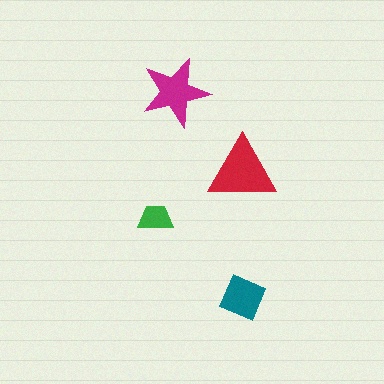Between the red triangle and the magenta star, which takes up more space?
The red triangle.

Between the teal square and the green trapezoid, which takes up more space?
The teal square.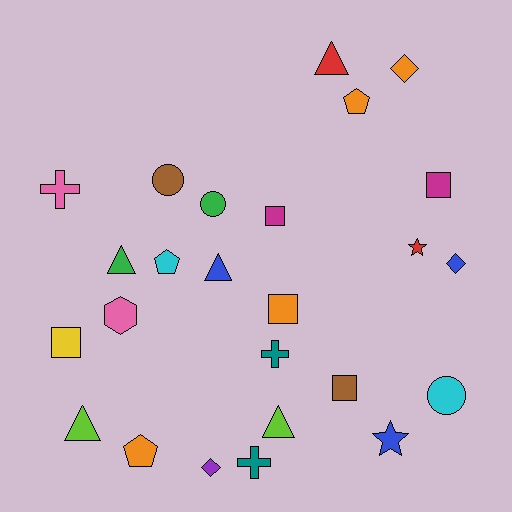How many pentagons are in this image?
There are 3 pentagons.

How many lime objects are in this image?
There are 2 lime objects.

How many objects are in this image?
There are 25 objects.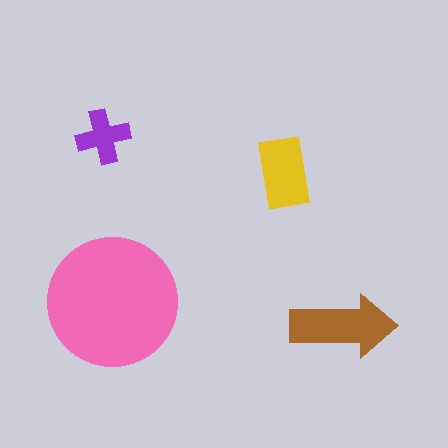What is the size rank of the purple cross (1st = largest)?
4th.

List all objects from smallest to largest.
The purple cross, the yellow rectangle, the brown arrow, the pink circle.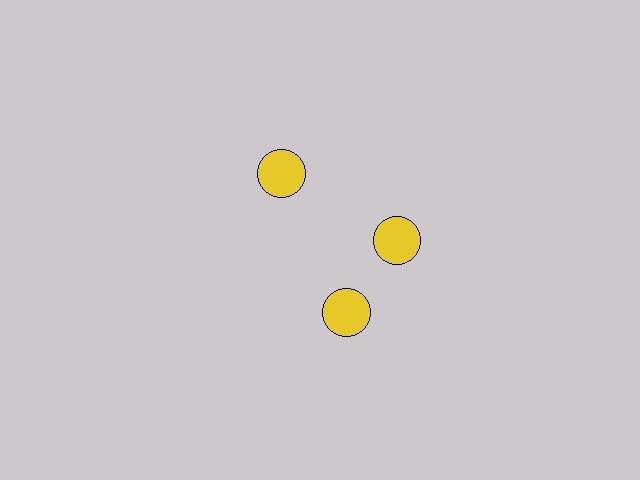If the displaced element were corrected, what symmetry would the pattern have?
It would have 3-fold rotational symmetry — the pattern would map onto itself every 120 degrees.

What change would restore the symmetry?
The symmetry would be restored by rotating it back into even spacing with its neighbors so that all 3 circles sit at equal angles and equal distance from the center.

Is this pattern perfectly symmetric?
No. The 3 yellow circles are arranged in a ring, but one element near the 7 o'clock position is rotated out of alignment along the ring, breaking the 3-fold rotational symmetry.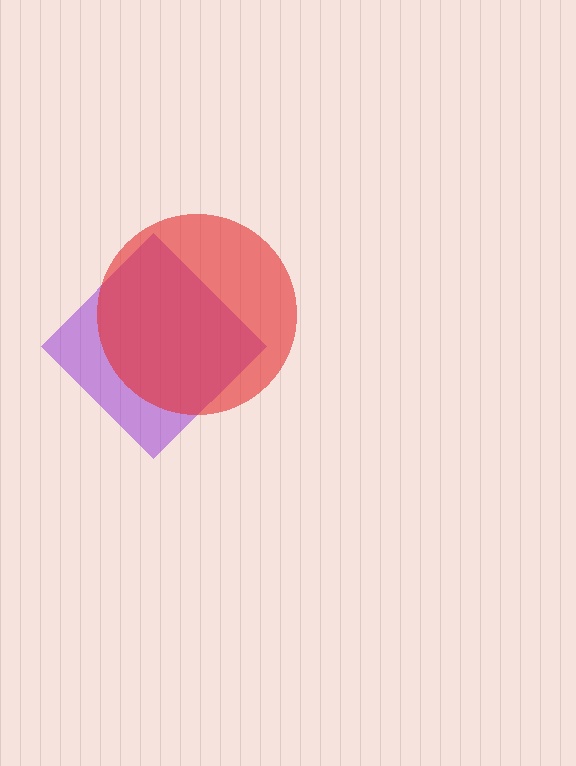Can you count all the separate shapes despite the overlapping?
Yes, there are 2 separate shapes.